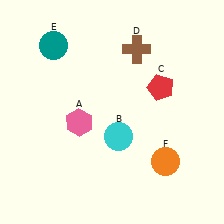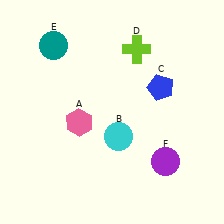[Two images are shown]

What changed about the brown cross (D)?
In Image 1, D is brown. In Image 2, it changed to lime.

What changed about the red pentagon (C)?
In Image 1, C is red. In Image 2, it changed to blue.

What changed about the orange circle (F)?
In Image 1, F is orange. In Image 2, it changed to purple.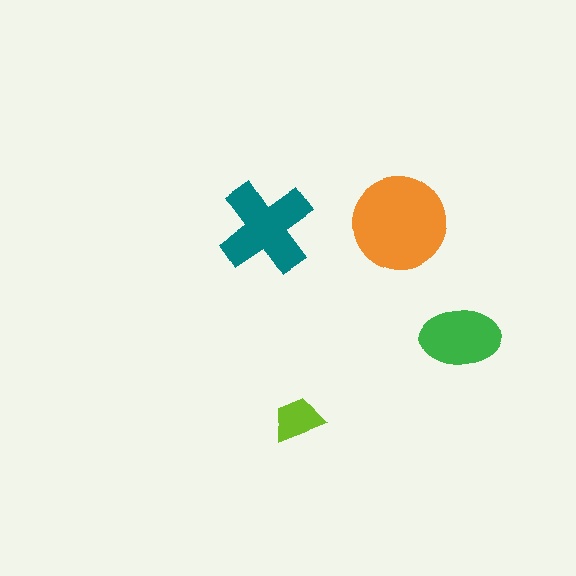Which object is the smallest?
The lime trapezoid.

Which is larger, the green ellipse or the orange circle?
The orange circle.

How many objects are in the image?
There are 4 objects in the image.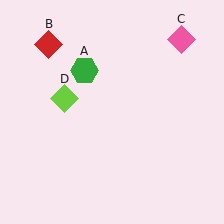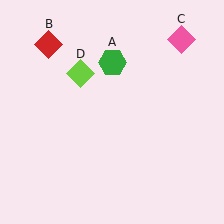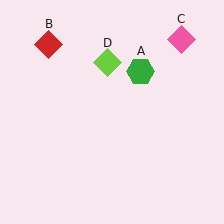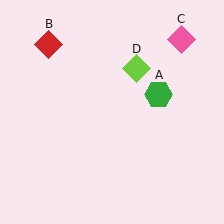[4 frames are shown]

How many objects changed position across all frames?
2 objects changed position: green hexagon (object A), lime diamond (object D).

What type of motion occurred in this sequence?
The green hexagon (object A), lime diamond (object D) rotated clockwise around the center of the scene.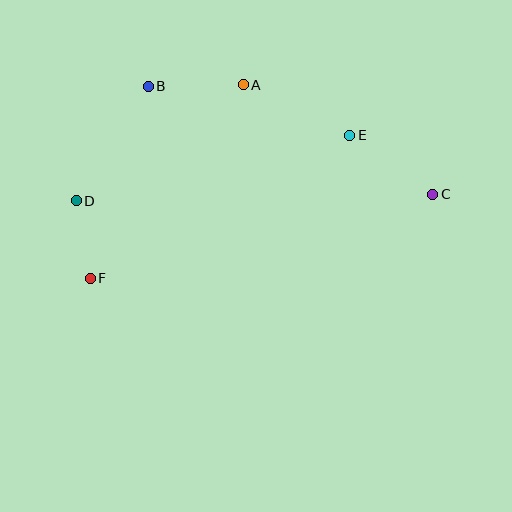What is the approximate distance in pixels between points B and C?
The distance between B and C is approximately 305 pixels.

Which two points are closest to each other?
Points D and F are closest to each other.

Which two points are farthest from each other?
Points C and D are farthest from each other.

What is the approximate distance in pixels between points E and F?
The distance between E and F is approximately 296 pixels.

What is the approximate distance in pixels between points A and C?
The distance between A and C is approximately 219 pixels.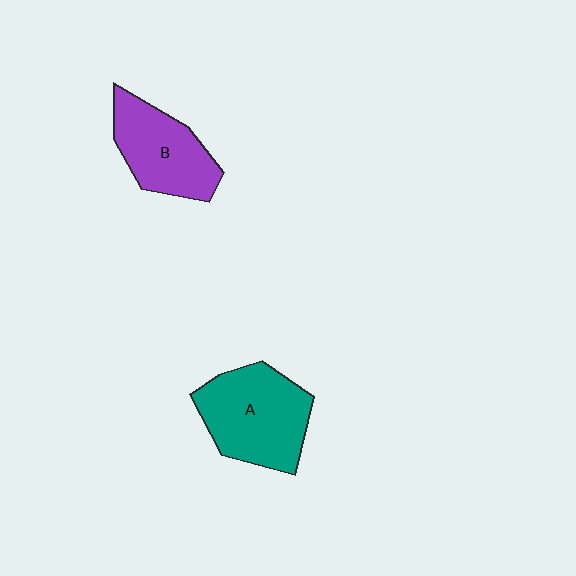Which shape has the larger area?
Shape A (teal).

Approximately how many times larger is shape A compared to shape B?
Approximately 1.2 times.